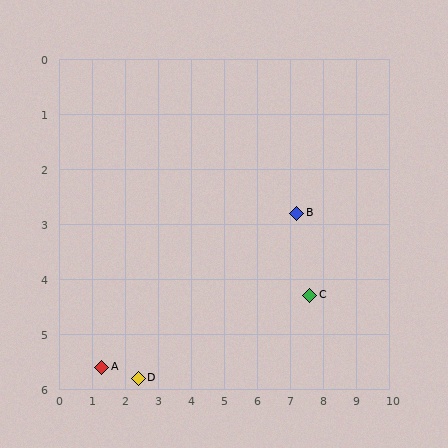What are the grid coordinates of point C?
Point C is at approximately (7.6, 4.3).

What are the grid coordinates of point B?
Point B is at approximately (7.2, 2.8).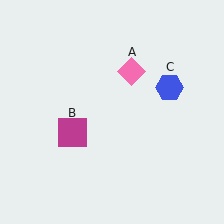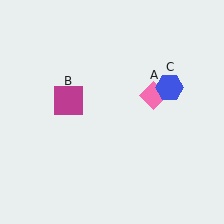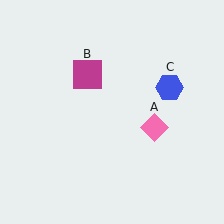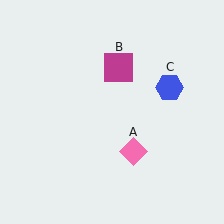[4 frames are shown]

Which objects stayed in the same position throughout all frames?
Blue hexagon (object C) remained stationary.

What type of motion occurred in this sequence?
The pink diamond (object A), magenta square (object B) rotated clockwise around the center of the scene.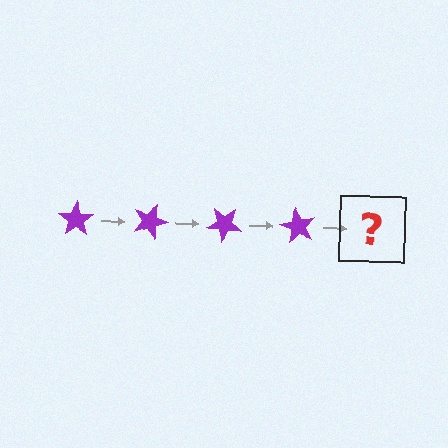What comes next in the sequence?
The next element should be a purple star rotated 80 degrees.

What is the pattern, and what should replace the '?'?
The pattern is that the star rotates 20 degrees each step. The '?' should be a purple star rotated 80 degrees.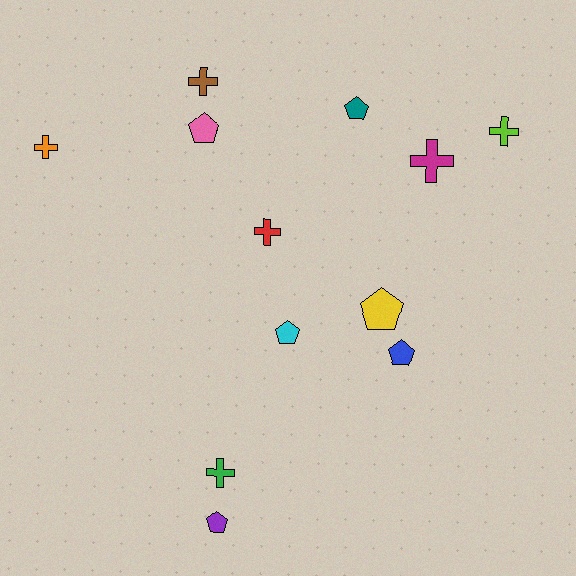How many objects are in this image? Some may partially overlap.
There are 12 objects.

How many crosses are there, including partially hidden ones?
There are 6 crosses.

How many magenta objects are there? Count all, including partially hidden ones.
There is 1 magenta object.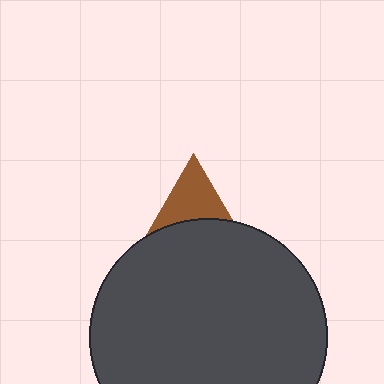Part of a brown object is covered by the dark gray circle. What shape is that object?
It is a triangle.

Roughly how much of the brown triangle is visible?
A small part of it is visible (roughly 42%).